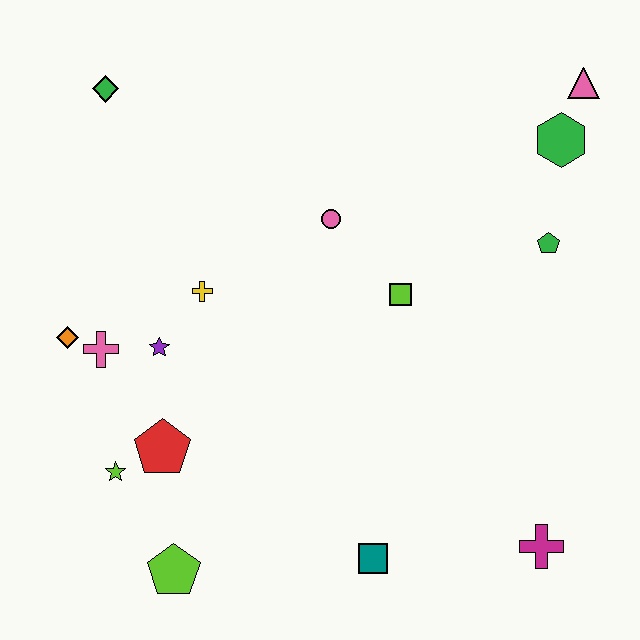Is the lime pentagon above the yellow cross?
No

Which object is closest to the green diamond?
The yellow cross is closest to the green diamond.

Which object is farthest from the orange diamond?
The pink triangle is farthest from the orange diamond.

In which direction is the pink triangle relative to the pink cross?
The pink triangle is to the right of the pink cross.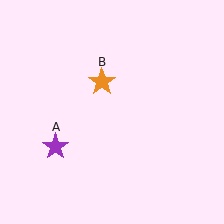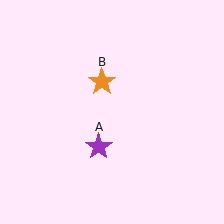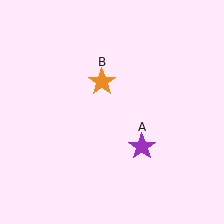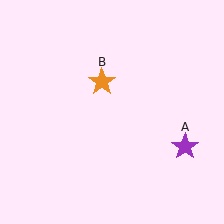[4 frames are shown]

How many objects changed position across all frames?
1 object changed position: purple star (object A).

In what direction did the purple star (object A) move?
The purple star (object A) moved right.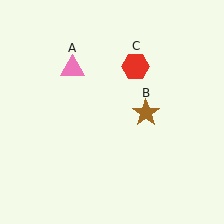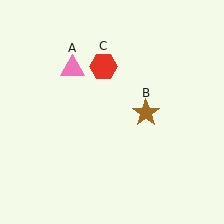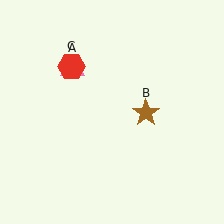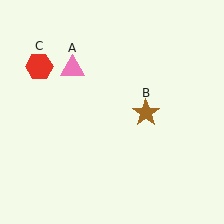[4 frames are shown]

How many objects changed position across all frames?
1 object changed position: red hexagon (object C).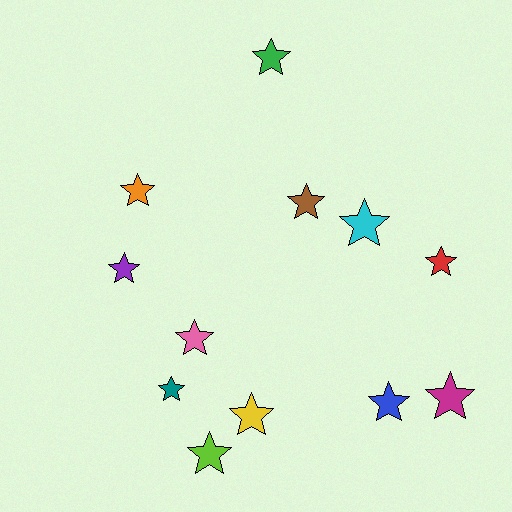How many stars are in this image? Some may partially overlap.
There are 12 stars.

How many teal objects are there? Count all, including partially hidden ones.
There is 1 teal object.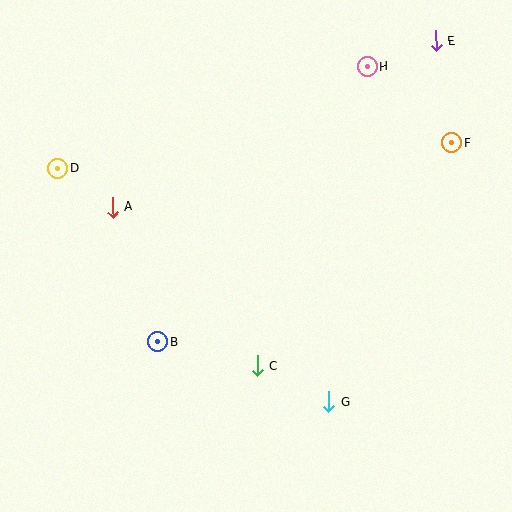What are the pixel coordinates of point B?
Point B is at (158, 342).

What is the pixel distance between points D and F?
The distance between D and F is 394 pixels.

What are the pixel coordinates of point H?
Point H is at (367, 67).